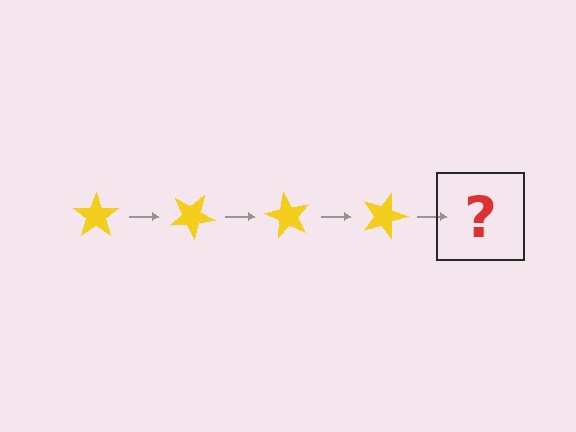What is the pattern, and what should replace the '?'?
The pattern is that the star rotates 30 degrees each step. The '?' should be a yellow star rotated 120 degrees.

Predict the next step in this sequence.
The next step is a yellow star rotated 120 degrees.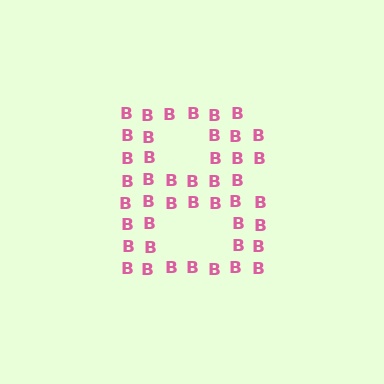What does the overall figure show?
The overall figure shows the letter B.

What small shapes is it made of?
It is made of small letter B's.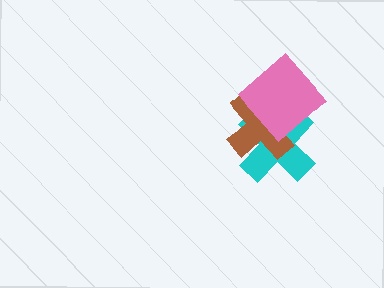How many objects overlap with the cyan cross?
2 objects overlap with the cyan cross.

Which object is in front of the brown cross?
The pink diamond is in front of the brown cross.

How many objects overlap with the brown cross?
2 objects overlap with the brown cross.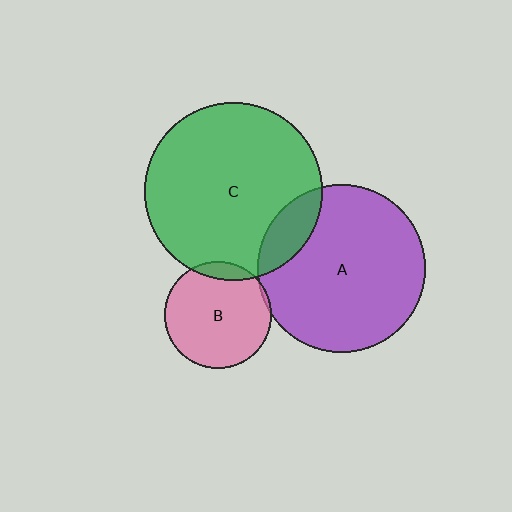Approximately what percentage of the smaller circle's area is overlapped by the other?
Approximately 10%.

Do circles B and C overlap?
Yes.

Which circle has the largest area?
Circle C (green).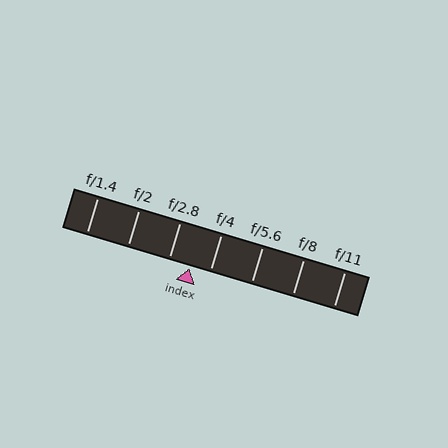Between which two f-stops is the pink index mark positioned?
The index mark is between f/2.8 and f/4.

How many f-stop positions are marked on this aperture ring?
There are 7 f-stop positions marked.